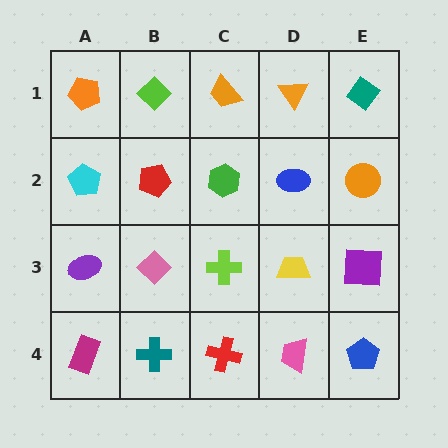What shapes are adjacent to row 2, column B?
A lime diamond (row 1, column B), a pink diamond (row 3, column B), a cyan pentagon (row 2, column A), a green hexagon (row 2, column C).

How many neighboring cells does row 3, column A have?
3.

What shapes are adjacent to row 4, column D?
A yellow trapezoid (row 3, column D), a red cross (row 4, column C), a blue pentagon (row 4, column E).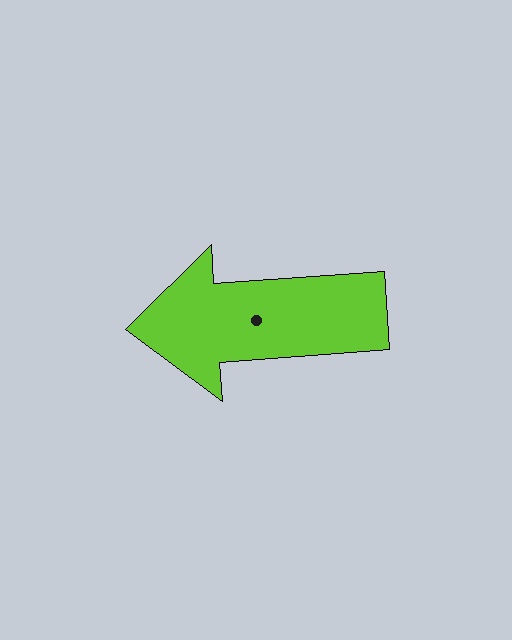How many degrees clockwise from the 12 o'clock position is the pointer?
Approximately 266 degrees.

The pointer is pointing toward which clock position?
Roughly 9 o'clock.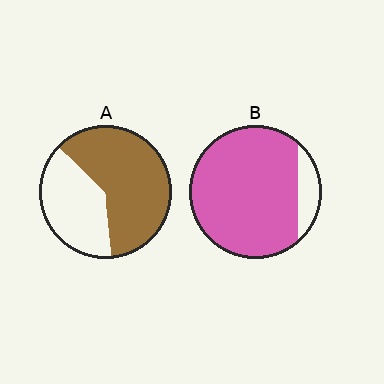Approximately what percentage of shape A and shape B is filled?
A is approximately 60% and B is approximately 90%.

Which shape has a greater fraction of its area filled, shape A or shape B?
Shape B.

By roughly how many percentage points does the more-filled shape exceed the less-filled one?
By roughly 25 percentage points (B over A).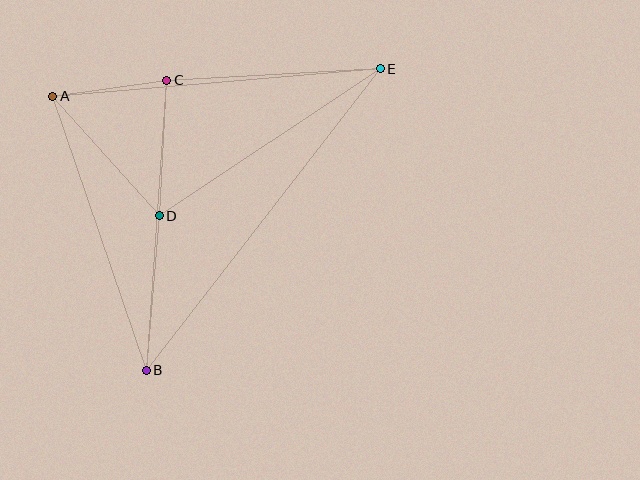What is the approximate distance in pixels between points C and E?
The distance between C and E is approximately 214 pixels.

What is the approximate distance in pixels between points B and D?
The distance between B and D is approximately 155 pixels.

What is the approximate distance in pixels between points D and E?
The distance between D and E is approximately 266 pixels.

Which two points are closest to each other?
Points A and C are closest to each other.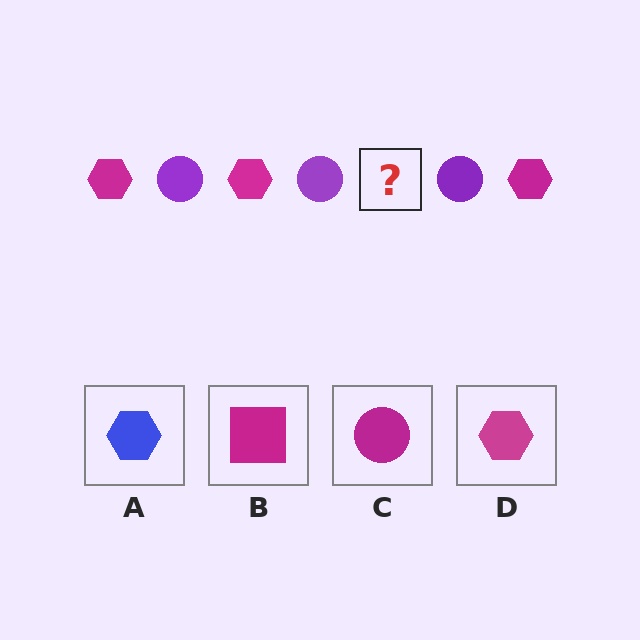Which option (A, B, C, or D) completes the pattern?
D.